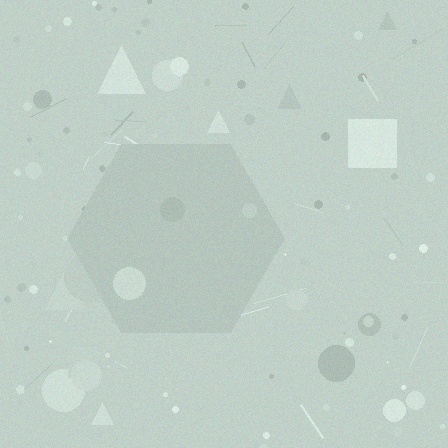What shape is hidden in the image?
A hexagon is hidden in the image.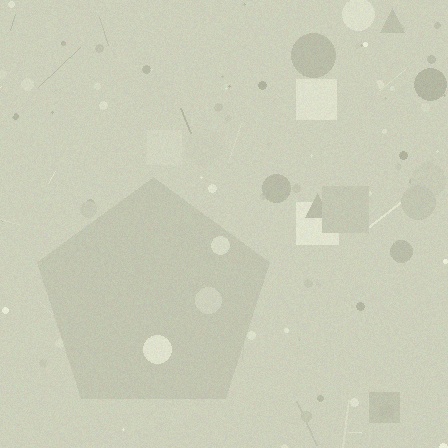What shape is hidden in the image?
A pentagon is hidden in the image.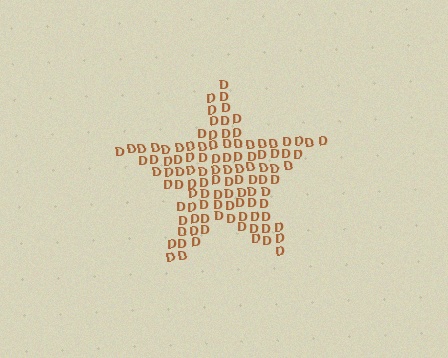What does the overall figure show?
The overall figure shows a star.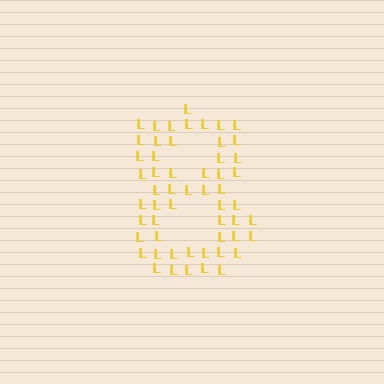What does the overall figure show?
The overall figure shows the digit 8.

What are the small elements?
The small elements are letter L's.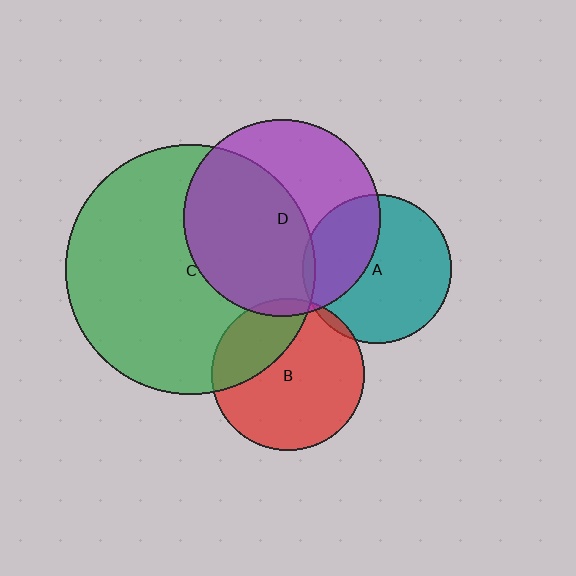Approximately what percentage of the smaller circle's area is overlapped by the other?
Approximately 5%.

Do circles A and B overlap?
Yes.